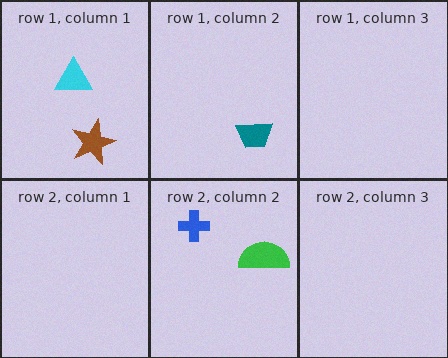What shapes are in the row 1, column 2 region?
The teal trapezoid.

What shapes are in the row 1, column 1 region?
The brown star, the cyan triangle.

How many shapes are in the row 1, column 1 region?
2.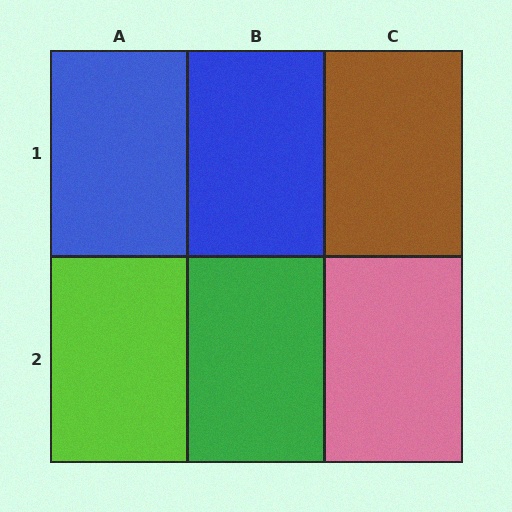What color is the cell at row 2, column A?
Lime.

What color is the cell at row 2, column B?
Green.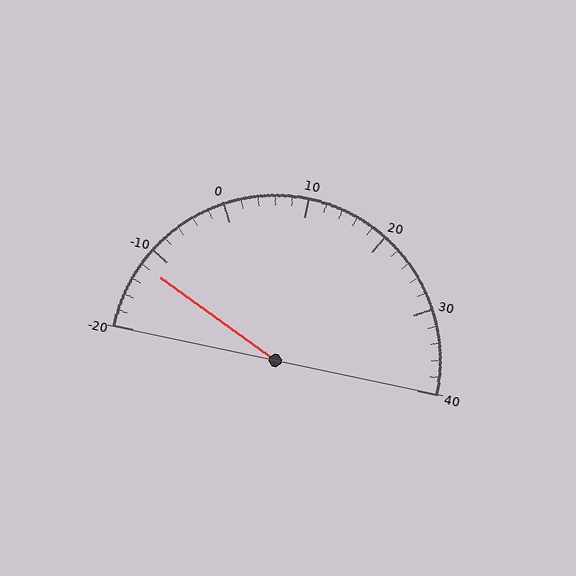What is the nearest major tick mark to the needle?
The nearest major tick mark is -10.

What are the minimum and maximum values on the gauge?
The gauge ranges from -20 to 40.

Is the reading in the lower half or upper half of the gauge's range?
The reading is in the lower half of the range (-20 to 40).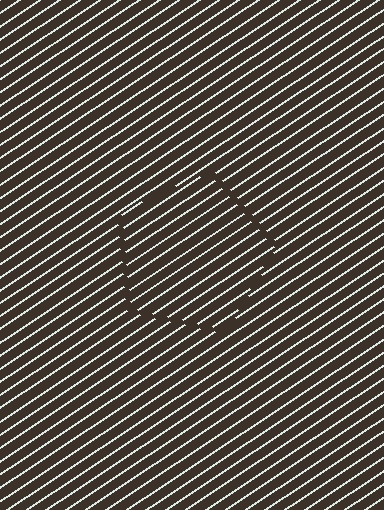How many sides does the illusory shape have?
5 sides — the line-ends trace a pentagon.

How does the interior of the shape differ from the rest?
The interior of the shape contains the same grating, shifted by half a period — the contour is defined by the phase discontinuity where line-ends from the inner and outer gratings abut.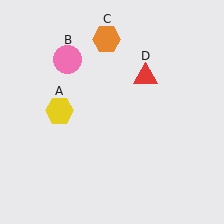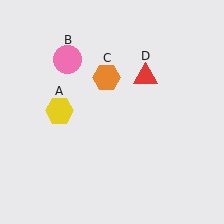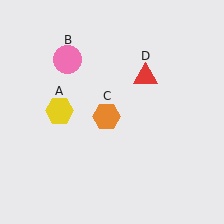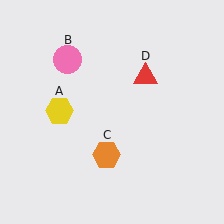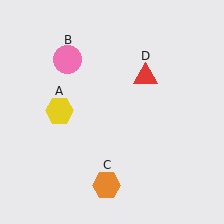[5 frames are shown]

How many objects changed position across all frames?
1 object changed position: orange hexagon (object C).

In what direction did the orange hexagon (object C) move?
The orange hexagon (object C) moved down.